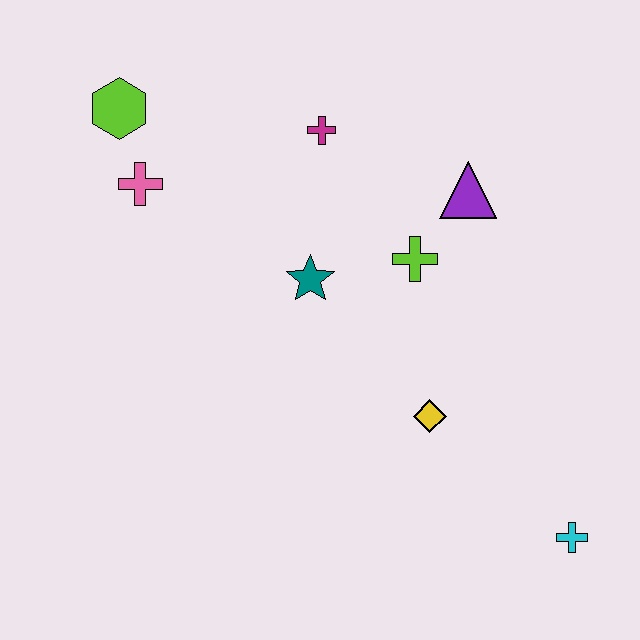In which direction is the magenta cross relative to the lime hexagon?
The magenta cross is to the right of the lime hexagon.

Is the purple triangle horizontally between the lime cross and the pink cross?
No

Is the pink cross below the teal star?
No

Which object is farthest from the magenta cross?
The cyan cross is farthest from the magenta cross.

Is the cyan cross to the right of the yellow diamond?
Yes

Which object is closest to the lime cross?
The purple triangle is closest to the lime cross.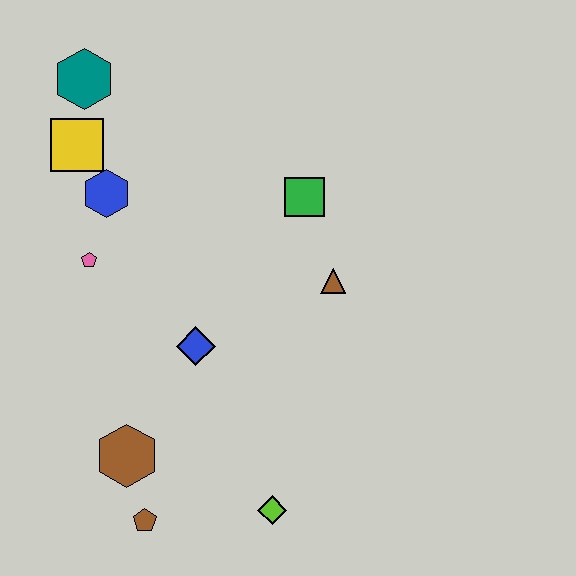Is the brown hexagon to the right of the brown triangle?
No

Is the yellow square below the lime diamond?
No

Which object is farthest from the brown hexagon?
The teal hexagon is farthest from the brown hexagon.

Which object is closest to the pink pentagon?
The blue hexagon is closest to the pink pentagon.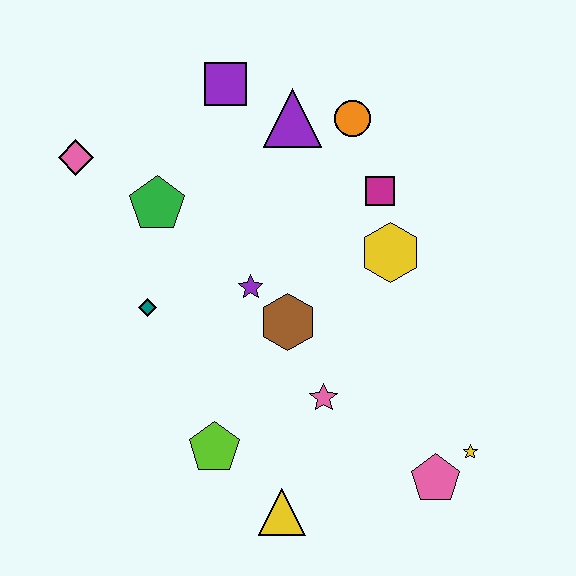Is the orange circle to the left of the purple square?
No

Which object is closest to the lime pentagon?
The yellow triangle is closest to the lime pentagon.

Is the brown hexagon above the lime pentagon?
Yes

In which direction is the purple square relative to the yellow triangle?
The purple square is above the yellow triangle.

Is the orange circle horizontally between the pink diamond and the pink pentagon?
Yes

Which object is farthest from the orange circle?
The yellow triangle is farthest from the orange circle.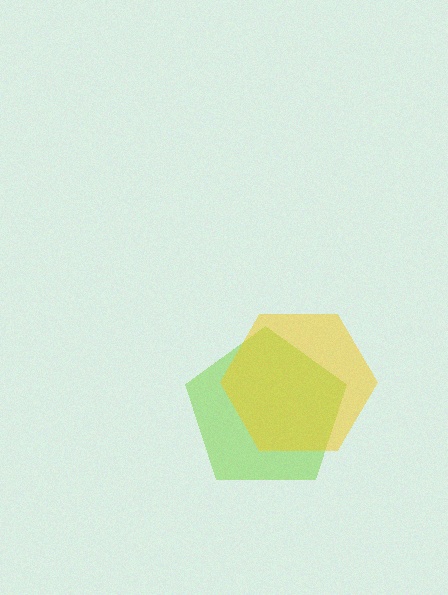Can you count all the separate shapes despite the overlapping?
Yes, there are 2 separate shapes.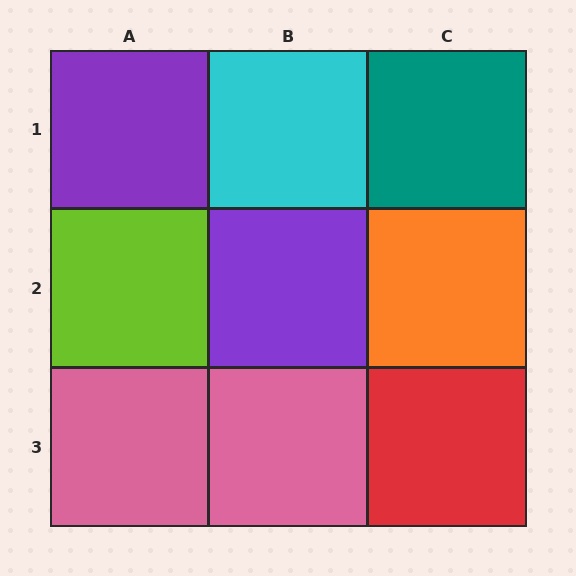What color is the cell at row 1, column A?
Purple.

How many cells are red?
1 cell is red.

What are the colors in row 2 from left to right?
Lime, purple, orange.